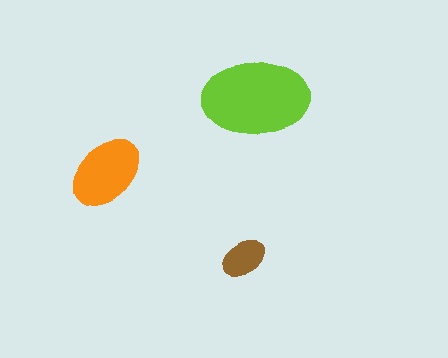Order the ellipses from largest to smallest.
the lime one, the orange one, the brown one.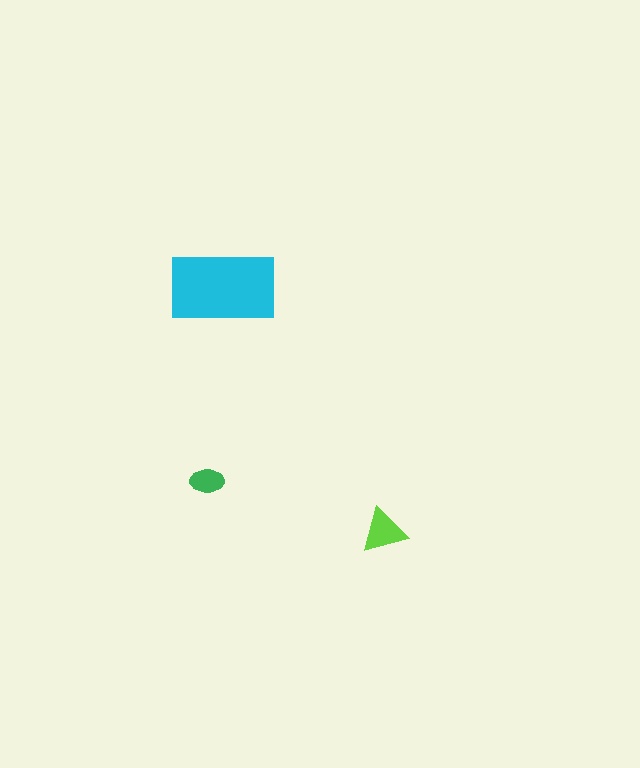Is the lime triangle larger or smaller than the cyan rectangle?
Smaller.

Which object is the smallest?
The green ellipse.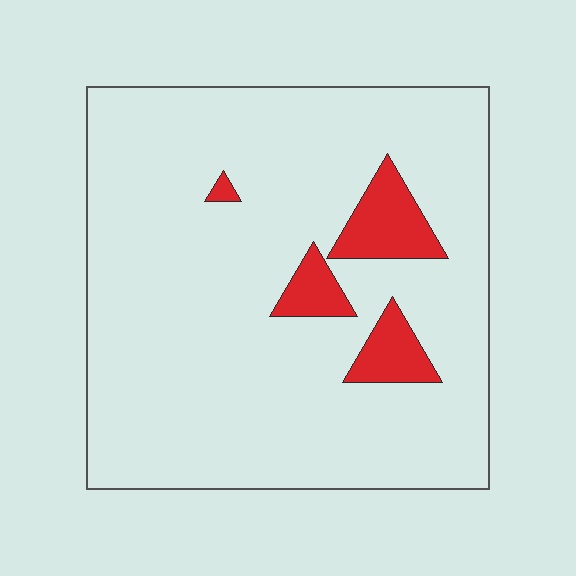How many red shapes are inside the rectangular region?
4.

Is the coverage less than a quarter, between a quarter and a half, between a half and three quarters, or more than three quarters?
Less than a quarter.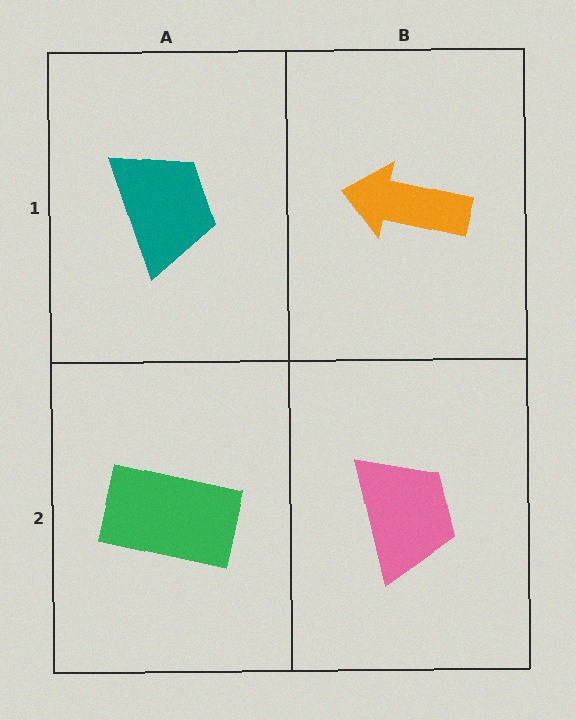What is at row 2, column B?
A pink trapezoid.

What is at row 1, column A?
A teal trapezoid.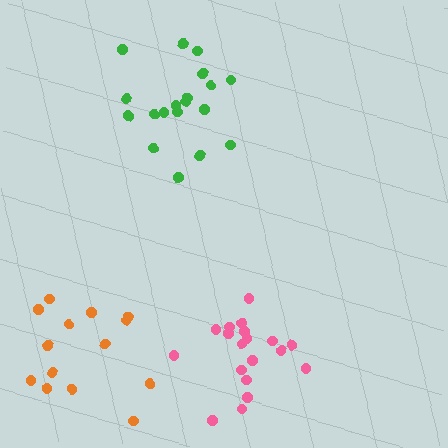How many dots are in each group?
Group 1: 14 dots, Group 2: 20 dots, Group 3: 19 dots (53 total).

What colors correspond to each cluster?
The clusters are colored: orange, green, pink.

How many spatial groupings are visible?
There are 3 spatial groupings.